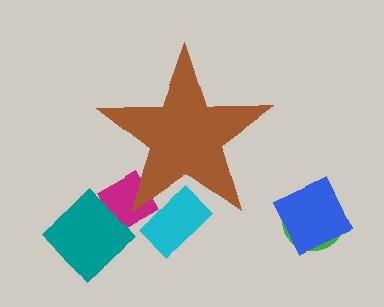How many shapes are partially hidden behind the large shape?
2 shapes are partially hidden.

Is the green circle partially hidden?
No, the green circle is fully visible.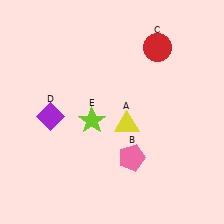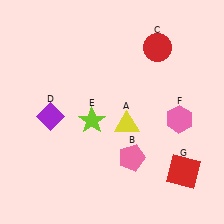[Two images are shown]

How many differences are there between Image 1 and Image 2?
There are 2 differences between the two images.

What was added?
A pink hexagon (F), a red square (G) were added in Image 2.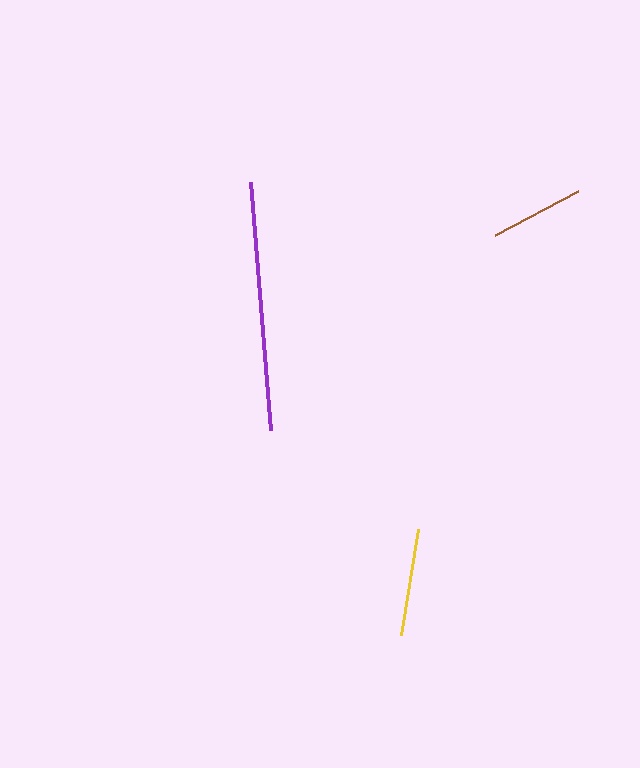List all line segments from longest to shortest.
From longest to shortest: purple, yellow, brown.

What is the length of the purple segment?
The purple segment is approximately 248 pixels long.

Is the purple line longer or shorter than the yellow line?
The purple line is longer than the yellow line.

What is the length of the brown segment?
The brown segment is approximately 94 pixels long.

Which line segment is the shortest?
The brown line is the shortest at approximately 94 pixels.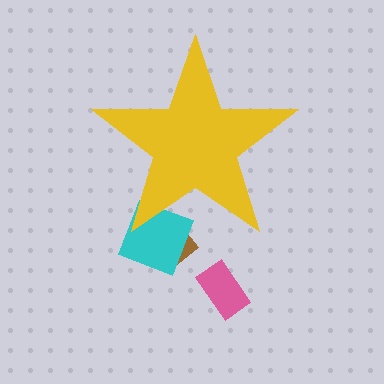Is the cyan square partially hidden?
Yes, the cyan square is partially hidden behind the yellow star.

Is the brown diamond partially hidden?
Yes, the brown diamond is partially hidden behind the yellow star.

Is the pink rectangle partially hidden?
No, the pink rectangle is fully visible.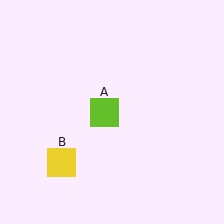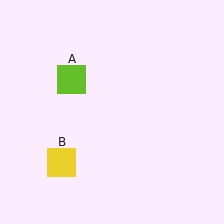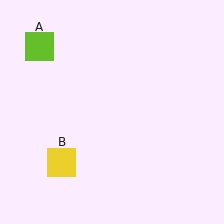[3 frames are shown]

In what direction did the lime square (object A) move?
The lime square (object A) moved up and to the left.